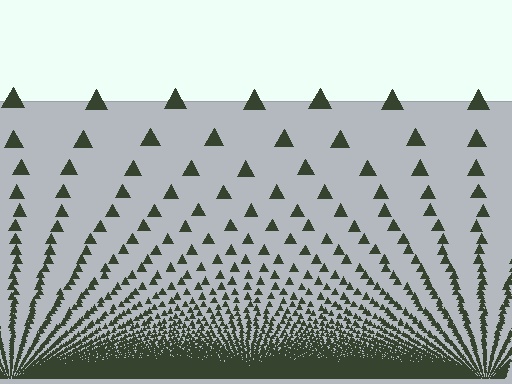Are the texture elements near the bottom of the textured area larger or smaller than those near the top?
Smaller. The gradient is inverted — elements near the bottom are smaller and denser.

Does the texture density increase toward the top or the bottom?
Density increases toward the bottom.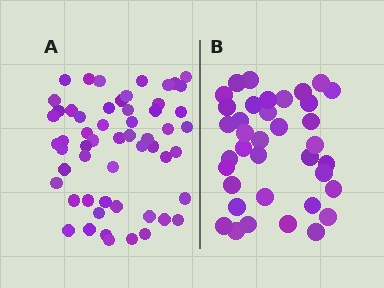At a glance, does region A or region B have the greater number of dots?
Region A (the left region) has more dots.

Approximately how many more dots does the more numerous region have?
Region A has approximately 20 more dots than region B.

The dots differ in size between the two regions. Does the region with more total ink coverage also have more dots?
No. Region B has more total ink coverage because its dots are larger, but region A actually contains more individual dots. Total area can be misleading — the number of items is what matters here.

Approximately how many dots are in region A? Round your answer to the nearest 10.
About 60 dots. (The exact count is 56, which rounds to 60.)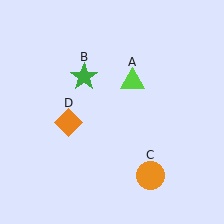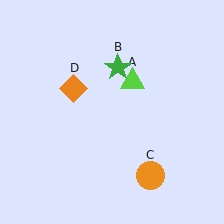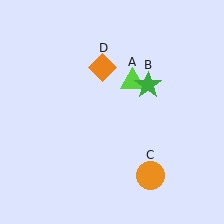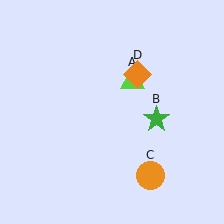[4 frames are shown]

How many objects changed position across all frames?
2 objects changed position: green star (object B), orange diamond (object D).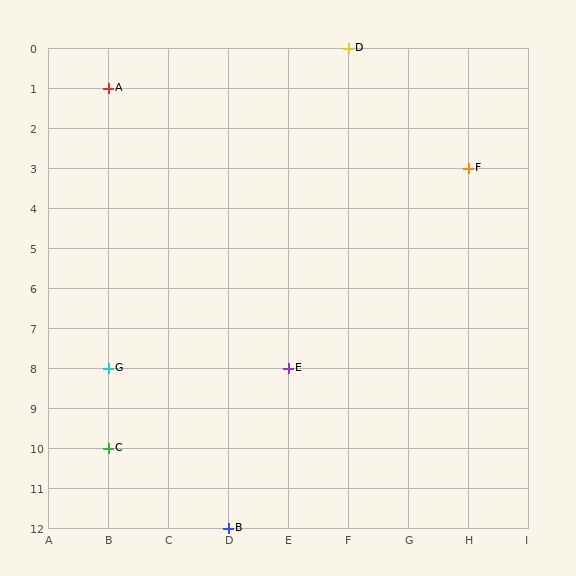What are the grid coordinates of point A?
Point A is at grid coordinates (B, 1).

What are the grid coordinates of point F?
Point F is at grid coordinates (H, 3).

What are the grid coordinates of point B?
Point B is at grid coordinates (D, 12).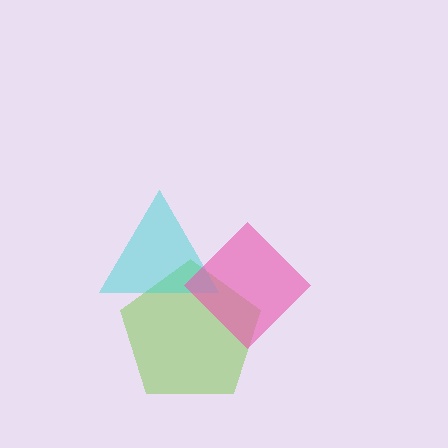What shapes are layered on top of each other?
The layered shapes are: a lime pentagon, a cyan triangle, a pink diamond.